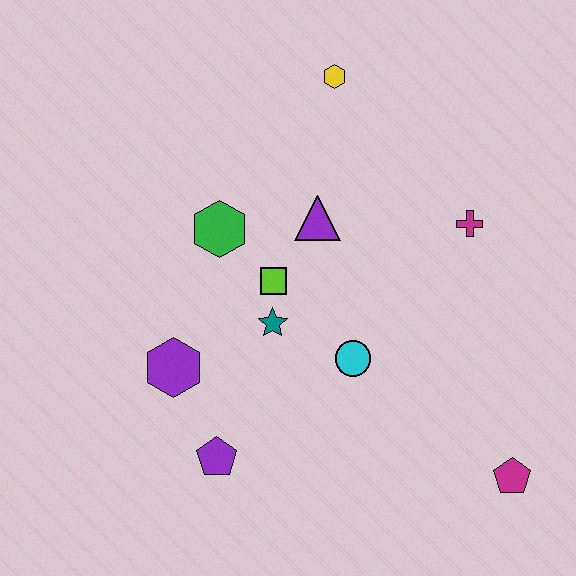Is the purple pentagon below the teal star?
Yes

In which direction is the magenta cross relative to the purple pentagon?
The magenta cross is to the right of the purple pentagon.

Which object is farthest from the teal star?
The magenta pentagon is farthest from the teal star.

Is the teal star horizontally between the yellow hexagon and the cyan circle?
No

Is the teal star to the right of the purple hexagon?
Yes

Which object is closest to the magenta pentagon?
The cyan circle is closest to the magenta pentagon.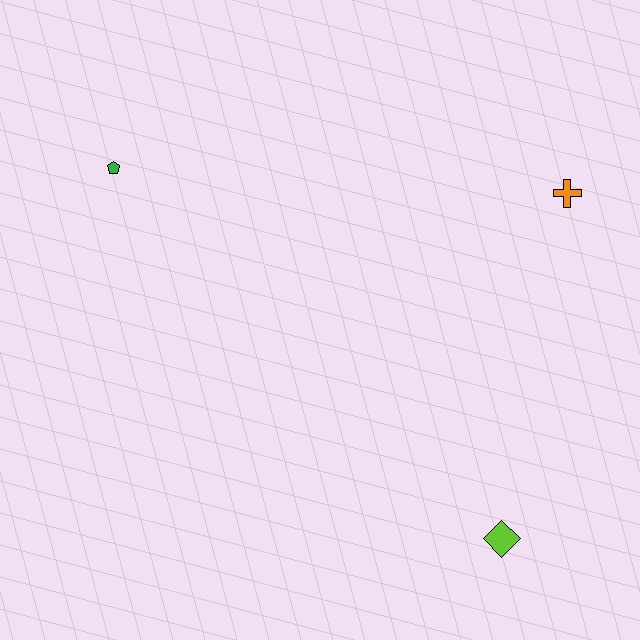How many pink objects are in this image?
There are no pink objects.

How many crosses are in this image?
There is 1 cross.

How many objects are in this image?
There are 3 objects.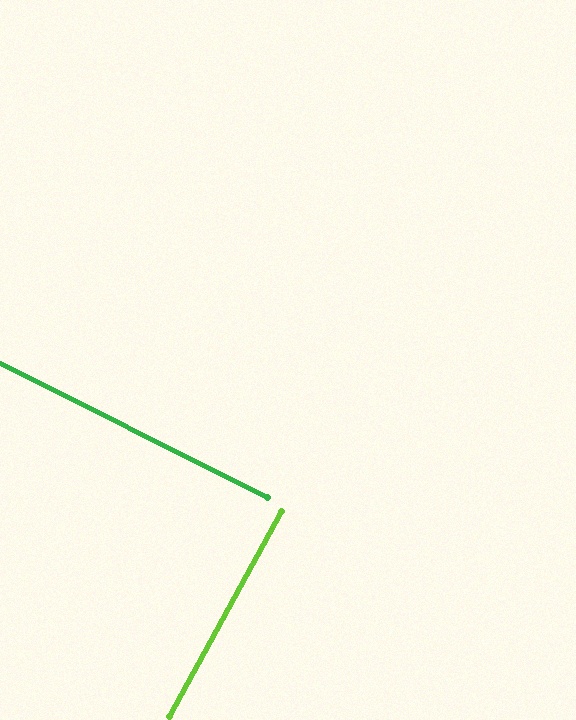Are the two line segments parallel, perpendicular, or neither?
Perpendicular — they meet at approximately 88°.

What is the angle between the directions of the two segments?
Approximately 88 degrees.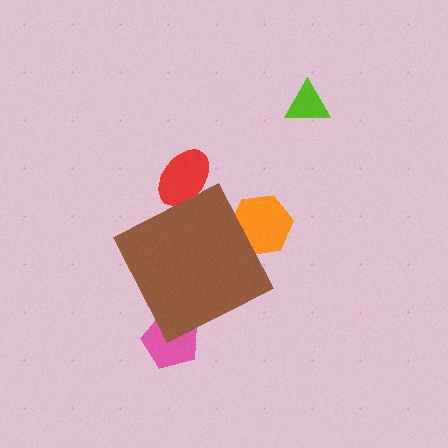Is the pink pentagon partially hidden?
Yes, the pink pentagon is partially hidden behind the brown diamond.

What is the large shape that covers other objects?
A brown diamond.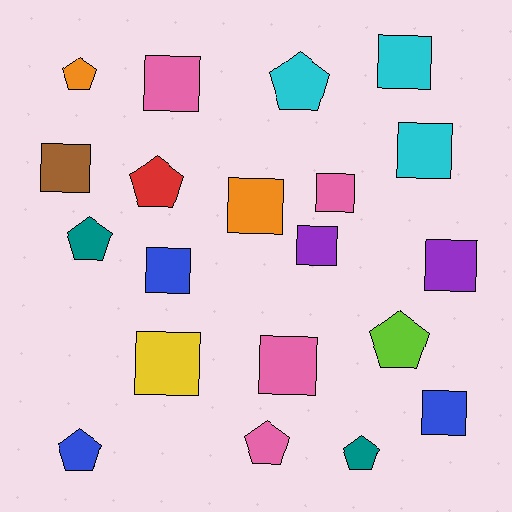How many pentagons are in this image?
There are 8 pentagons.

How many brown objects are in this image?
There is 1 brown object.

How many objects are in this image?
There are 20 objects.